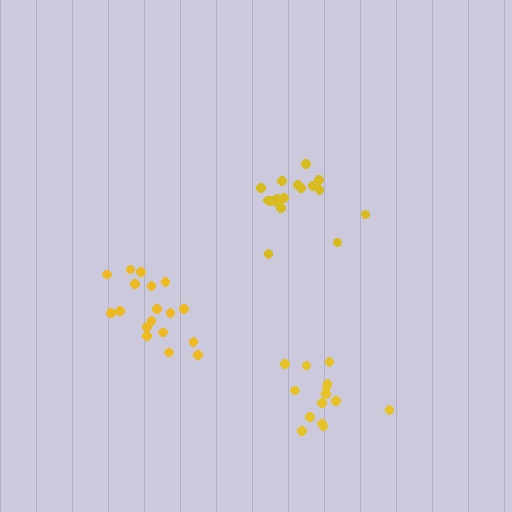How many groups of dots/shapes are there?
There are 3 groups.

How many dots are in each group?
Group 1: 14 dots, Group 2: 17 dots, Group 3: 18 dots (49 total).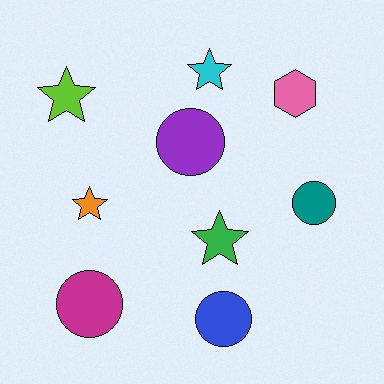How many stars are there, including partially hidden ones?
There are 4 stars.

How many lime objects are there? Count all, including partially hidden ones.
There is 1 lime object.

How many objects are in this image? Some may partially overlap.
There are 9 objects.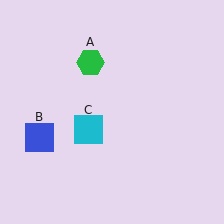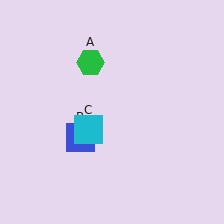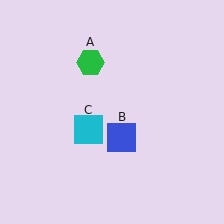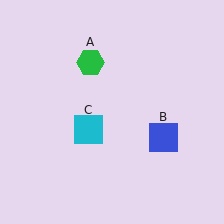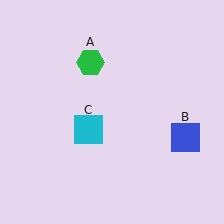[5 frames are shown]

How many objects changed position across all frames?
1 object changed position: blue square (object B).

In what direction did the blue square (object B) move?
The blue square (object B) moved right.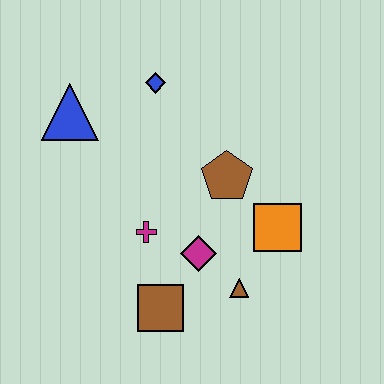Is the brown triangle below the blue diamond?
Yes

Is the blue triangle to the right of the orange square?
No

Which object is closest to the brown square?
The magenta diamond is closest to the brown square.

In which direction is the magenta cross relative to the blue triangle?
The magenta cross is below the blue triangle.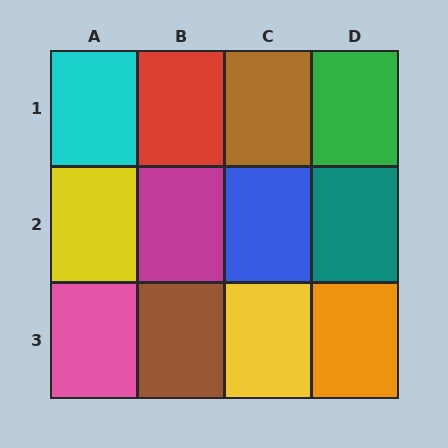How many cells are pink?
1 cell is pink.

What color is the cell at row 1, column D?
Green.